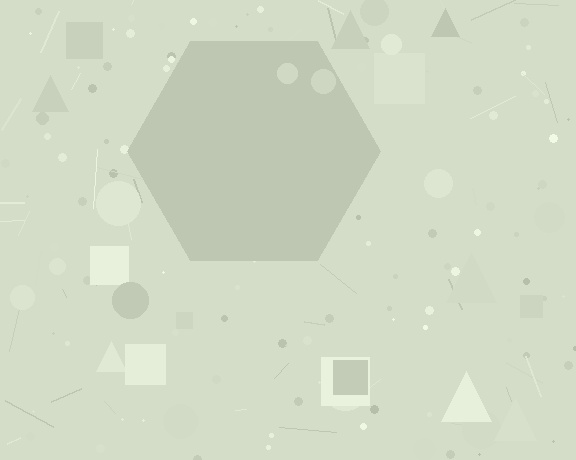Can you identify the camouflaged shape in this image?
The camouflaged shape is a hexagon.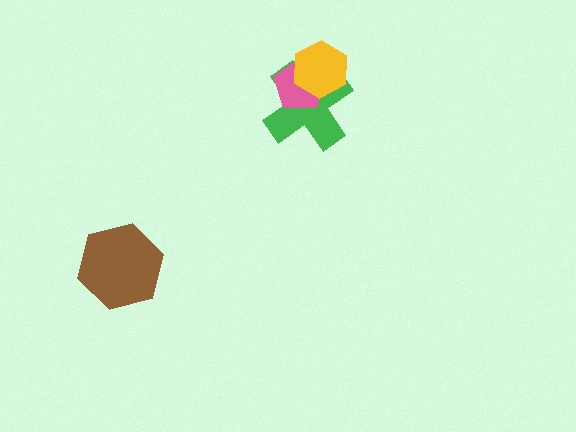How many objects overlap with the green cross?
2 objects overlap with the green cross.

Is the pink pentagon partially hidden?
Yes, it is partially covered by another shape.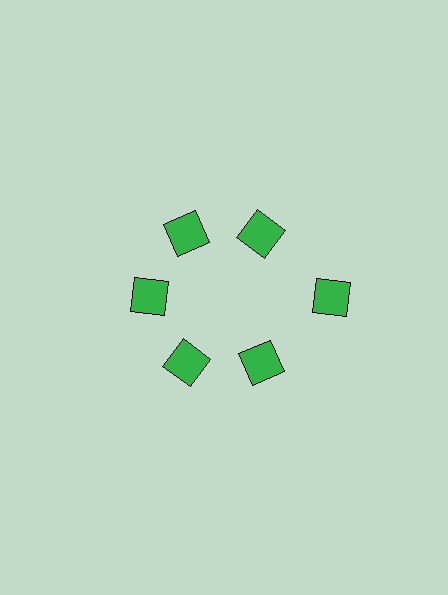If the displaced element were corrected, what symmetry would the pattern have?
It would have 6-fold rotational symmetry — the pattern would map onto itself every 60 degrees.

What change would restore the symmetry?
The symmetry would be restored by moving it inward, back onto the ring so that all 6 diamonds sit at equal angles and equal distance from the center.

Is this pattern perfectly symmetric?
No. The 6 green diamonds are arranged in a ring, but one element near the 3 o'clock position is pushed outward from the center, breaking the 6-fold rotational symmetry.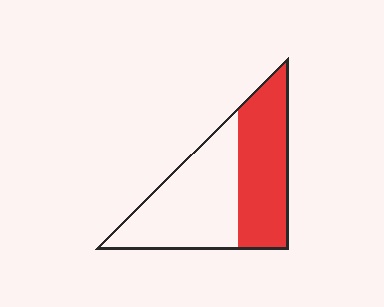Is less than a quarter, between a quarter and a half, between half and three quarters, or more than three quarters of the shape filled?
Between a quarter and a half.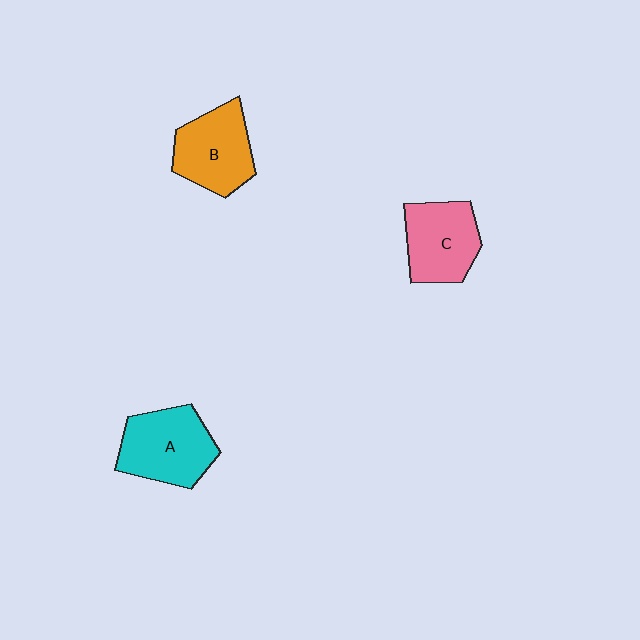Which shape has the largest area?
Shape A (cyan).